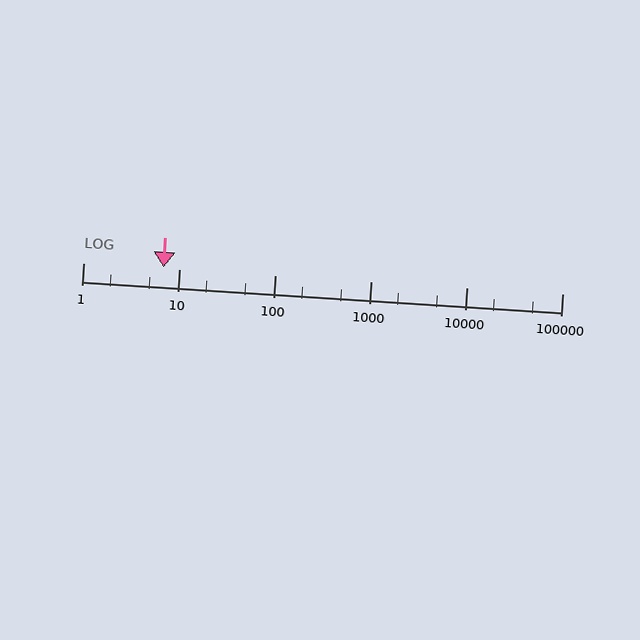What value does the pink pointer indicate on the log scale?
The pointer indicates approximately 6.9.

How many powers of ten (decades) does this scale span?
The scale spans 5 decades, from 1 to 100000.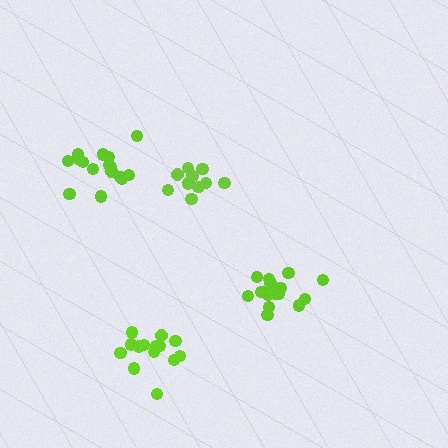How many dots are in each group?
Group 1: 16 dots, Group 2: 10 dots, Group 3: 16 dots, Group 4: 14 dots (56 total).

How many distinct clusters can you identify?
There are 4 distinct clusters.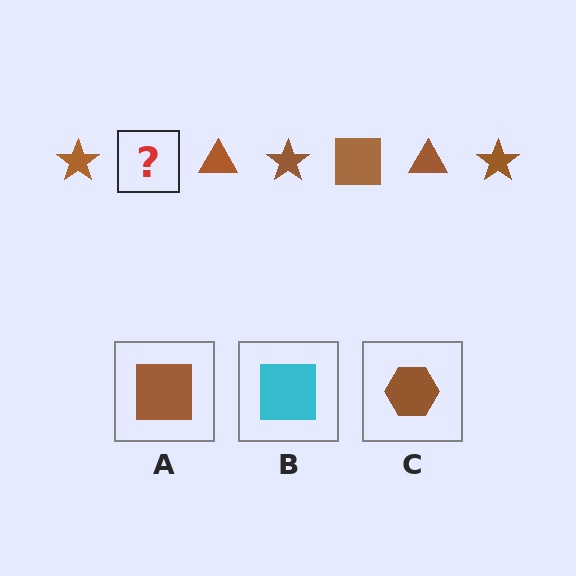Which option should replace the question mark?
Option A.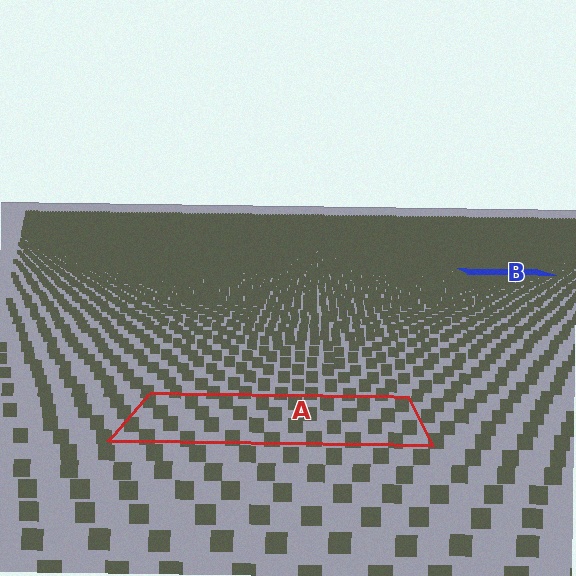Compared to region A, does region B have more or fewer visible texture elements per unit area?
Region B has more texture elements per unit area — they are packed more densely because it is farther away.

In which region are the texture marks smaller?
The texture marks are smaller in region B, because it is farther away.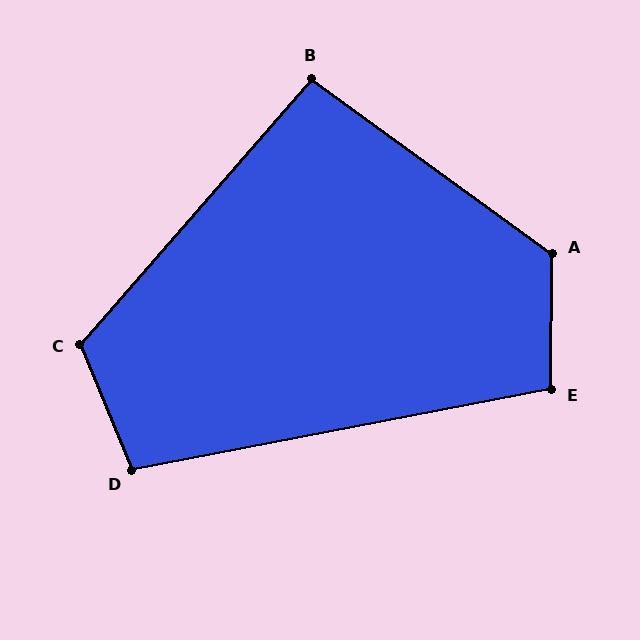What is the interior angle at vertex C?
Approximately 117 degrees (obtuse).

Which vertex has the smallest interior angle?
B, at approximately 95 degrees.